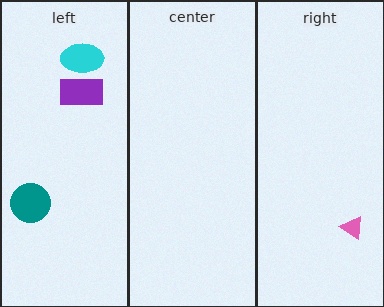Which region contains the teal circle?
The left region.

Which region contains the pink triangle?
The right region.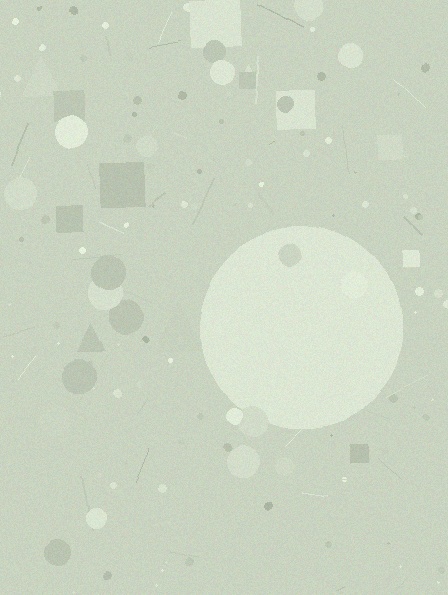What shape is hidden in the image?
A circle is hidden in the image.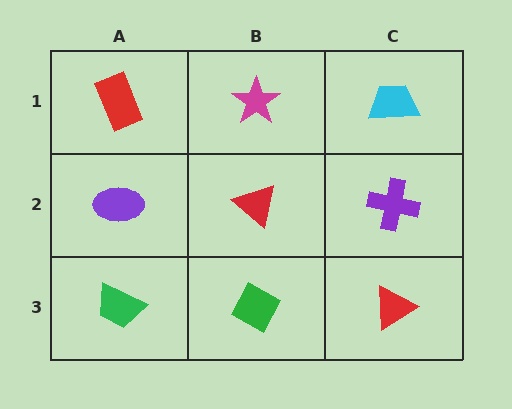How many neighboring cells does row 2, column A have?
3.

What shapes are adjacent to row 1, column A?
A purple ellipse (row 2, column A), a magenta star (row 1, column B).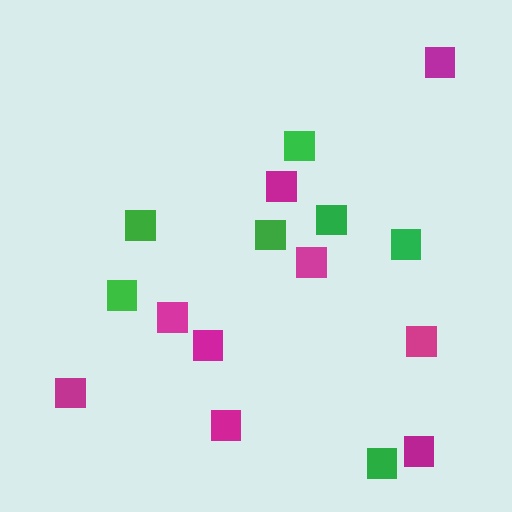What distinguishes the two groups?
There are 2 groups: one group of magenta squares (9) and one group of green squares (7).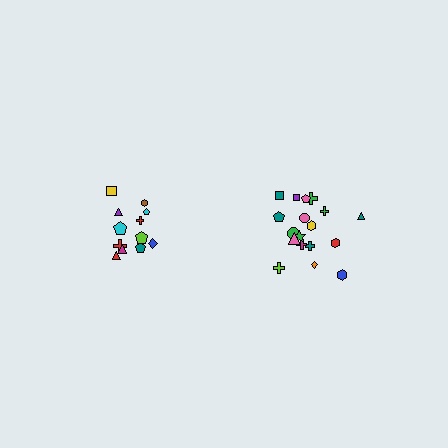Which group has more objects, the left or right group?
The right group.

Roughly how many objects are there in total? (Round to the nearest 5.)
Roughly 30 objects in total.